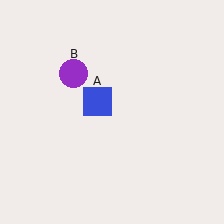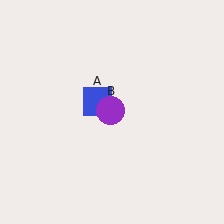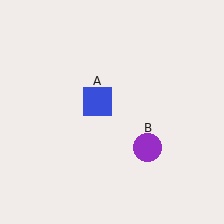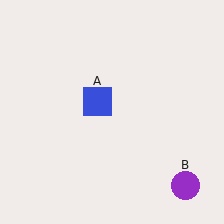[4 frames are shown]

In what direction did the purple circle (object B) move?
The purple circle (object B) moved down and to the right.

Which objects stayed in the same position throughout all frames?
Blue square (object A) remained stationary.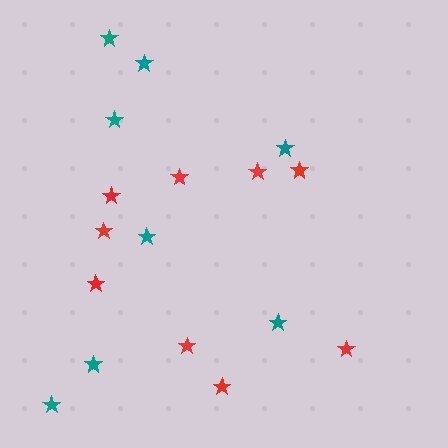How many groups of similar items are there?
There are 2 groups: one group of teal stars (8) and one group of red stars (9).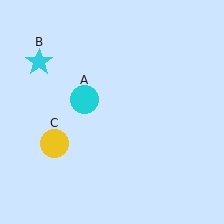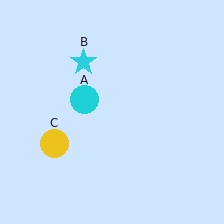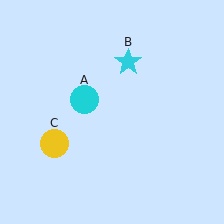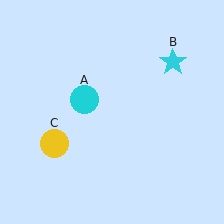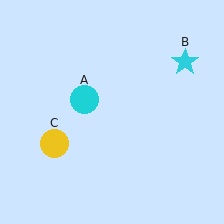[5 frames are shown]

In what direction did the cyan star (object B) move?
The cyan star (object B) moved right.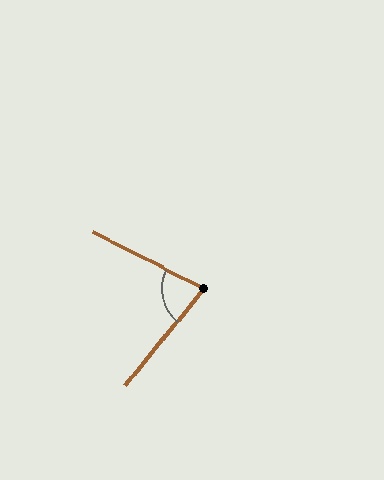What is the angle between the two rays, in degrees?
Approximately 78 degrees.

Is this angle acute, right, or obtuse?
It is acute.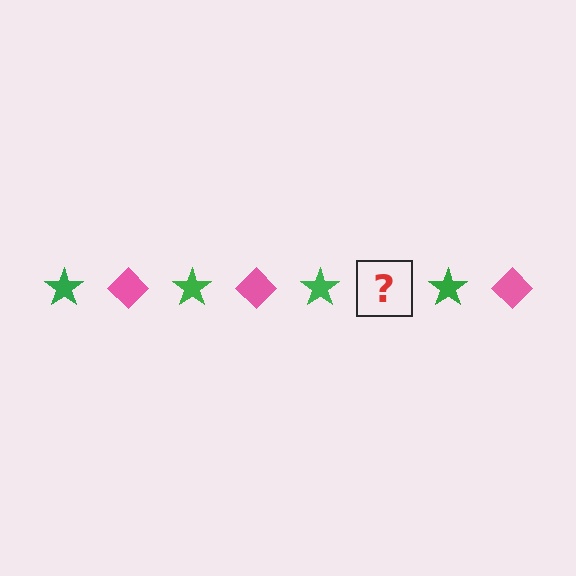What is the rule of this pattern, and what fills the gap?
The rule is that the pattern alternates between green star and pink diamond. The gap should be filled with a pink diamond.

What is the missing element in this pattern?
The missing element is a pink diamond.